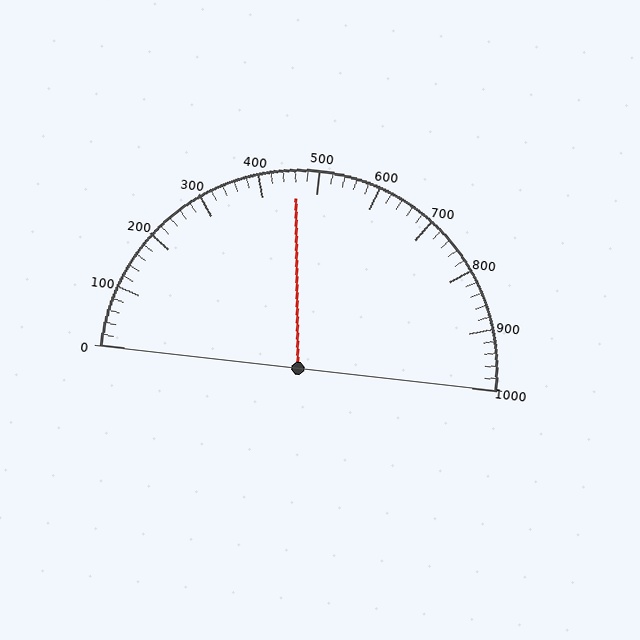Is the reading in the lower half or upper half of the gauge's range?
The reading is in the lower half of the range (0 to 1000).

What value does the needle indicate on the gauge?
The needle indicates approximately 460.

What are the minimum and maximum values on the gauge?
The gauge ranges from 0 to 1000.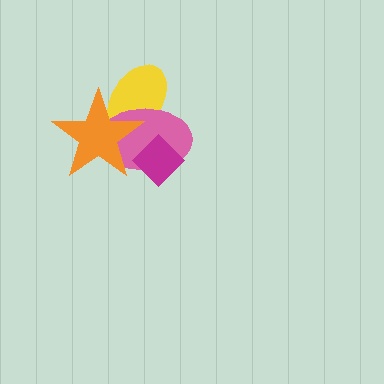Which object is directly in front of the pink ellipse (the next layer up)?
The magenta diamond is directly in front of the pink ellipse.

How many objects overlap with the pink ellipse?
3 objects overlap with the pink ellipse.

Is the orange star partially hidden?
No, no other shape covers it.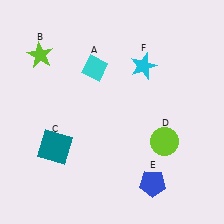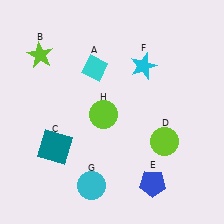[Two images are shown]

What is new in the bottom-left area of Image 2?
A lime circle (H) was added in the bottom-left area of Image 2.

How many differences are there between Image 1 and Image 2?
There are 2 differences between the two images.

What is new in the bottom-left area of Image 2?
A cyan circle (G) was added in the bottom-left area of Image 2.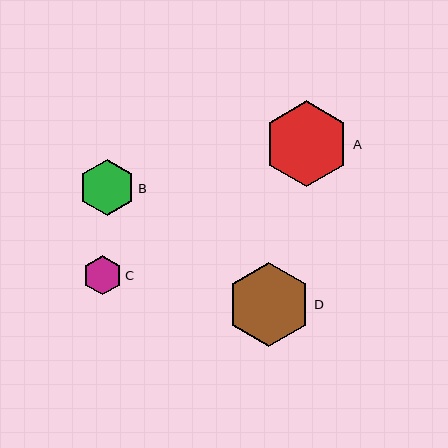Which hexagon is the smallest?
Hexagon C is the smallest with a size of approximately 39 pixels.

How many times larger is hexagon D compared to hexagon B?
Hexagon D is approximately 1.5 times the size of hexagon B.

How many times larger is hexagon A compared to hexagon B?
Hexagon A is approximately 1.5 times the size of hexagon B.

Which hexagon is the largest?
Hexagon A is the largest with a size of approximately 86 pixels.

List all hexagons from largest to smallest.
From largest to smallest: A, D, B, C.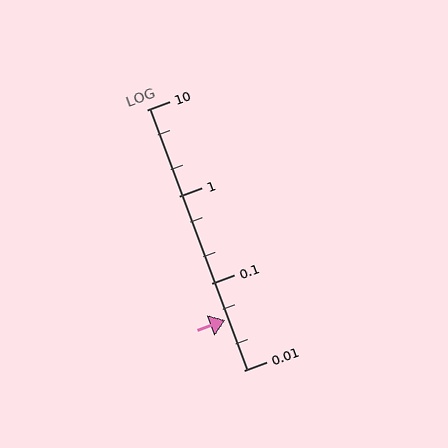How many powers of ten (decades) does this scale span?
The scale spans 3 decades, from 0.01 to 10.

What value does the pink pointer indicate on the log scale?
The pointer indicates approximately 0.038.